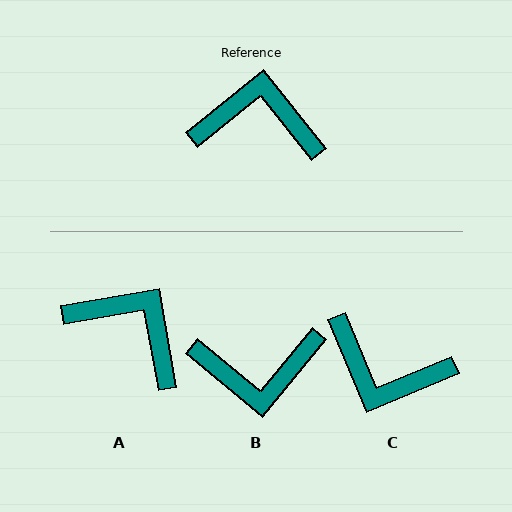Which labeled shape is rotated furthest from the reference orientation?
B, about 168 degrees away.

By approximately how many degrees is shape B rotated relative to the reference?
Approximately 168 degrees clockwise.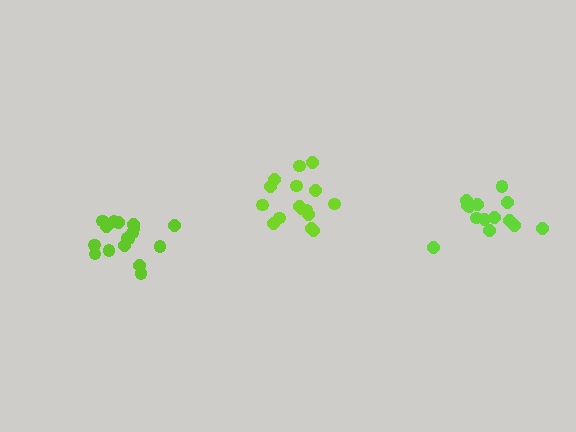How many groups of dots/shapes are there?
There are 3 groups.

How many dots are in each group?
Group 1: 16 dots, Group 2: 14 dots, Group 3: 18 dots (48 total).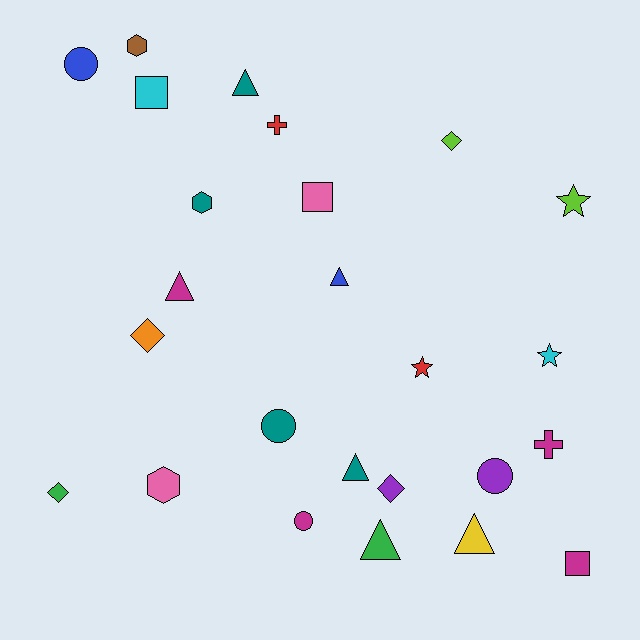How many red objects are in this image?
There are 2 red objects.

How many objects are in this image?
There are 25 objects.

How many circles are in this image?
There are 4 circles.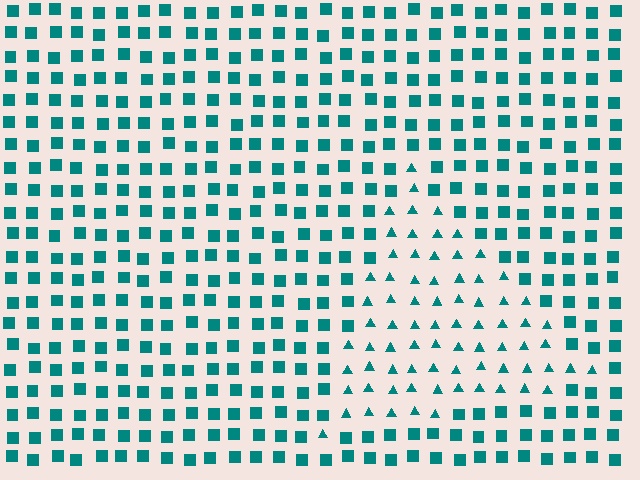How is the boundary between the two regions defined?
The boundary is defined by a change in element shape: triangles inside vs. squares outside. All elements share the same color and spacing.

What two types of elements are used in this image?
The image uses triangles inside the triangle region and squares outside it.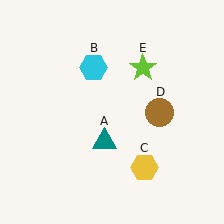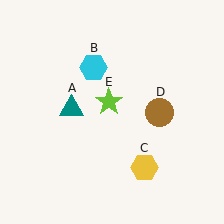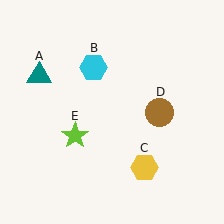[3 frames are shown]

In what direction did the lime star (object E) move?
The lime star (object E) moved down and to the left.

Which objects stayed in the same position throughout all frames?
Cyan hexagon (object B) and yellow hexagon (object C) and brown circle (object D) remained stationary.